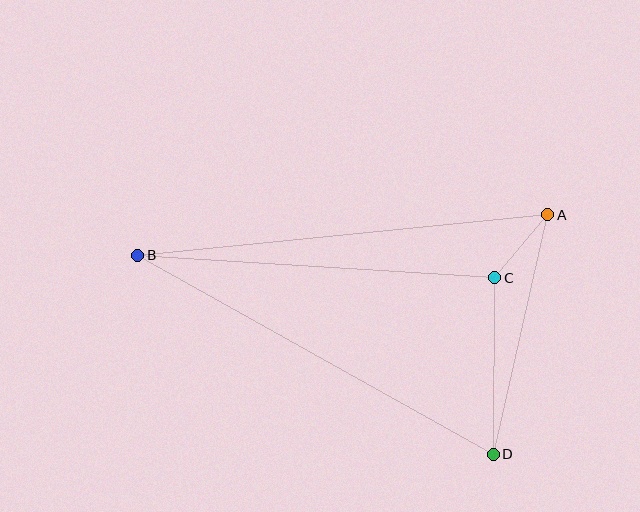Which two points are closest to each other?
Points A and C are closest to each other.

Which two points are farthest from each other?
Points A and B are farthest from each other.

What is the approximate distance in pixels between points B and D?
The distance between B and D is approximately 407 pixels.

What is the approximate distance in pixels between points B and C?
The distance between B and C is approximately 358 pixels.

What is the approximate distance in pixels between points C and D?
The distance between C and D is approximately 177 pixels.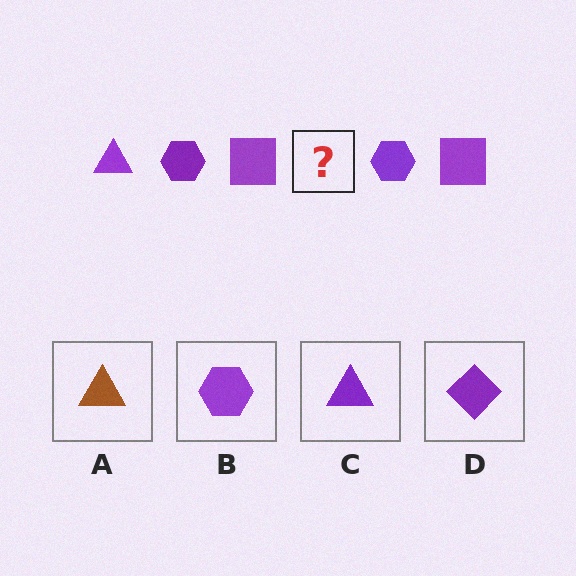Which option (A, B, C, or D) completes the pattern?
C.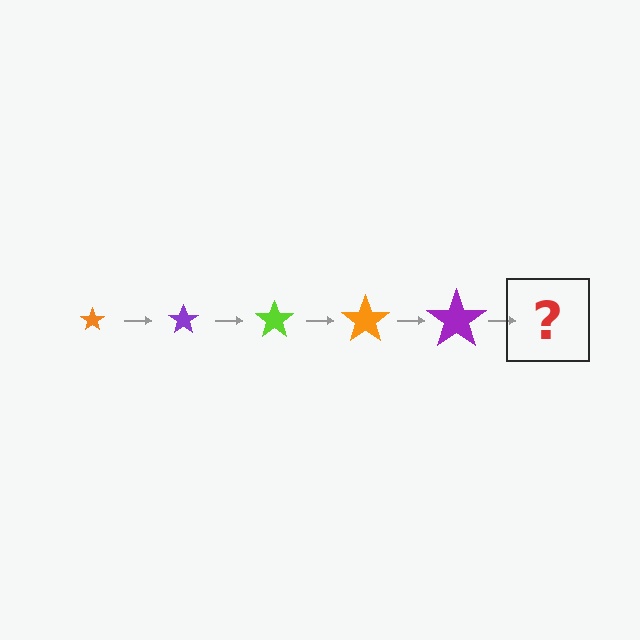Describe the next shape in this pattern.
It should be a lime star, larger than the previous one.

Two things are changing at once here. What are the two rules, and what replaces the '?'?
The two rules are that the star grows larger each step and the color cycles through orange, purple, and lime. The '?' should be a lime star, larger than the previous one.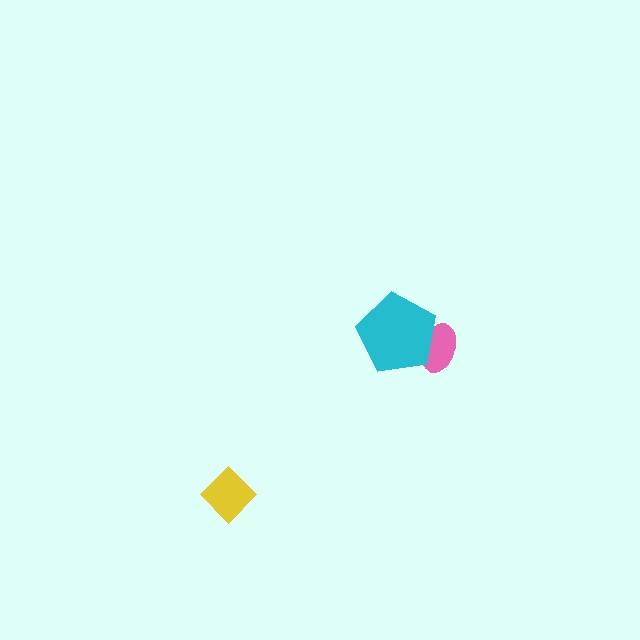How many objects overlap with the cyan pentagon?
1 object overlaps with the cyan pentagon.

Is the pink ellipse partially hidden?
Yes, it is partially covered by another shape.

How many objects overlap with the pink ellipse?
1 object overlaps with the pink ellipse.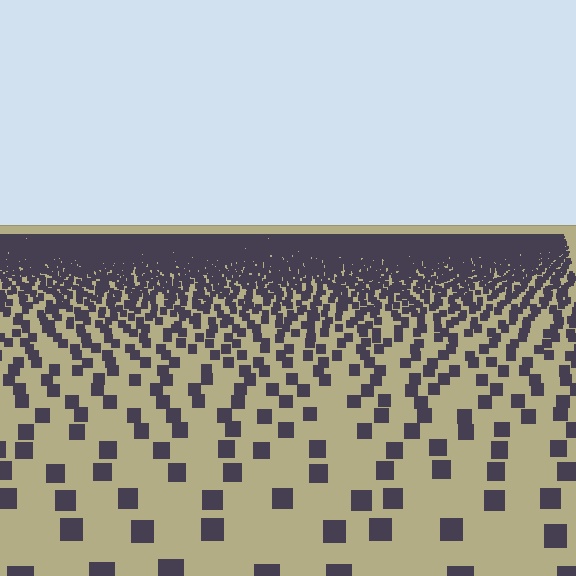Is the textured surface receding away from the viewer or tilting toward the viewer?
The surface is receding away from the viewer. Texture elements get smaller and denser toward the top.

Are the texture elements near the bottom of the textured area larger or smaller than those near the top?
Larger. Near the bottom, elements are closer to the viewer and appear at a bigger on-screen size.